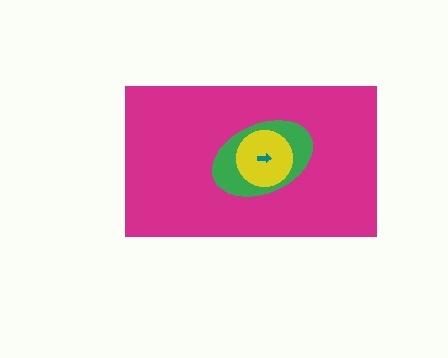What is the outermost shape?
The magenta rectangle.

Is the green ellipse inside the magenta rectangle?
Yes.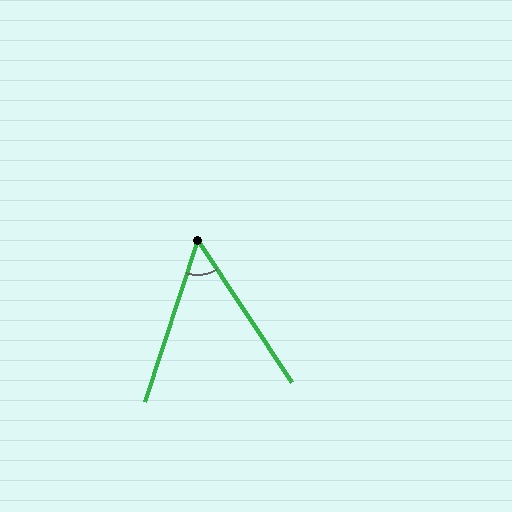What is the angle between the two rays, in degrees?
Approximately 52 degrees.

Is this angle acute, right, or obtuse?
It is acute.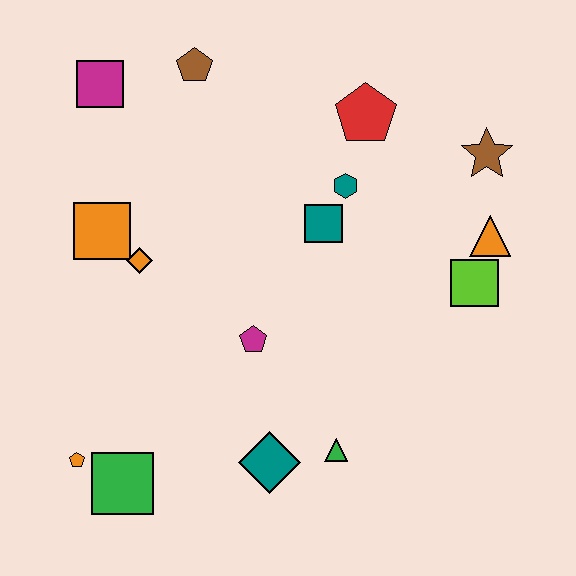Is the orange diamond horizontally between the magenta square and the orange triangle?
Yes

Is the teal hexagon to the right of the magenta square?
Yes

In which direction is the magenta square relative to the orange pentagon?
The magenta square is above the orange pentagon.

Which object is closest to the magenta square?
The brown pentagon is closest to the magenta square.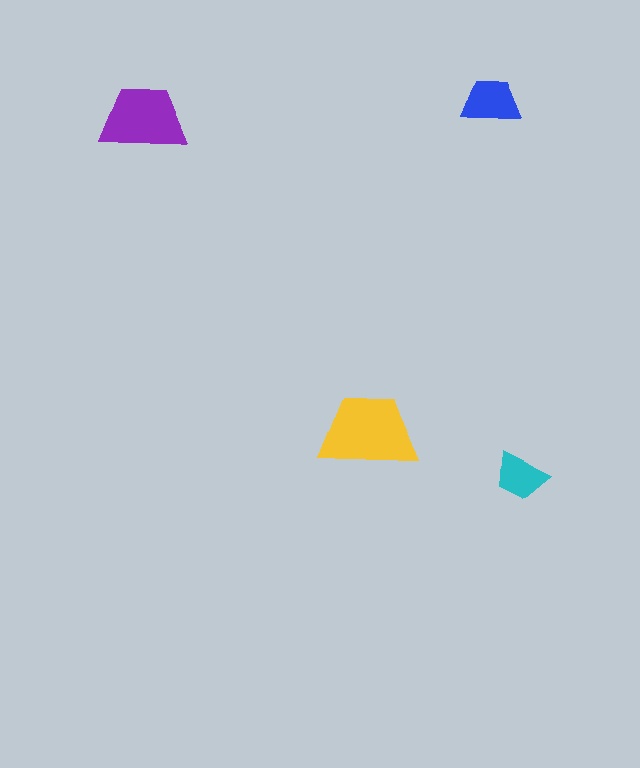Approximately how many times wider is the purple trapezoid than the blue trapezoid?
About 1.5 times wider.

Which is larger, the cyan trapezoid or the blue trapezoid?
The blue one.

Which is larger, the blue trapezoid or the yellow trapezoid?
The yellow one.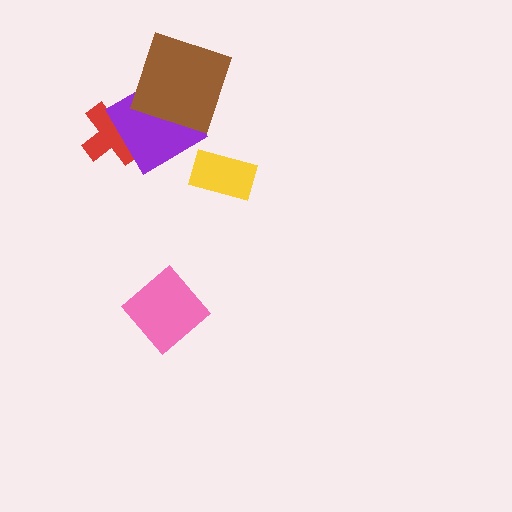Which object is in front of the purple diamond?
The brown square is in front of the purple diamond.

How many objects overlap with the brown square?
1 object overlaps with the brown square.